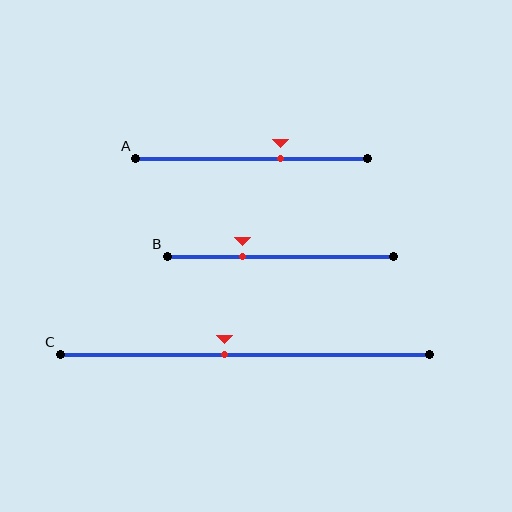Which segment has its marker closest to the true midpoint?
Segment C has its marker closest to the true midpoint.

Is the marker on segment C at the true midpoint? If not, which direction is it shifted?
No, the marker on segment C is shifted to the left by about 5% of the segment length.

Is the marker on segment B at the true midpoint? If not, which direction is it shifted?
No, the marker on segment B is shifted to the left by about 17% of the segment length.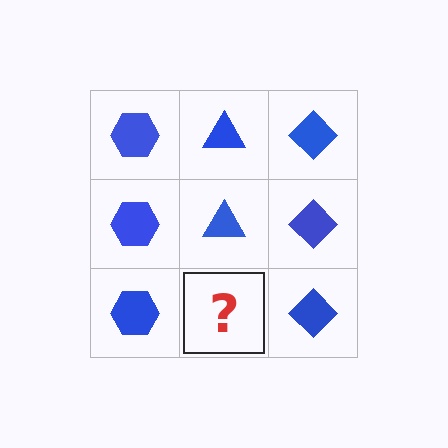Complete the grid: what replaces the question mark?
The question mark should be replaced with a blue triangle.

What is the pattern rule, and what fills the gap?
The rule is that each column has a consistent shape. The gap should be filled with a blue triangle.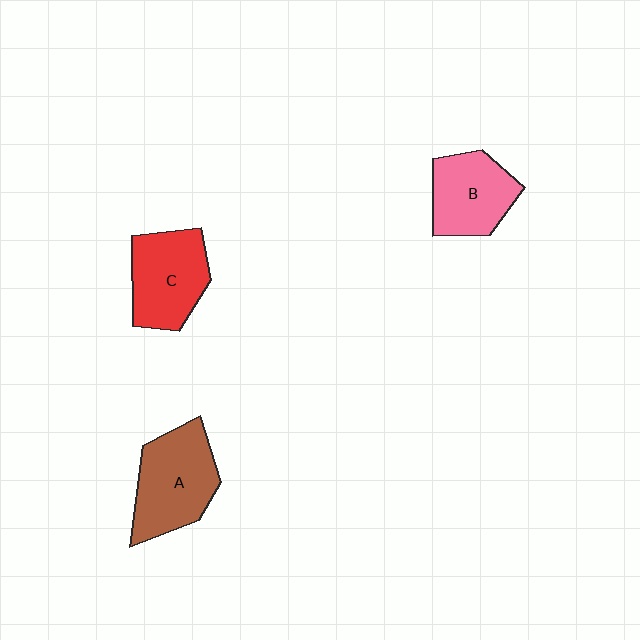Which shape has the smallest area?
Shape B (pink).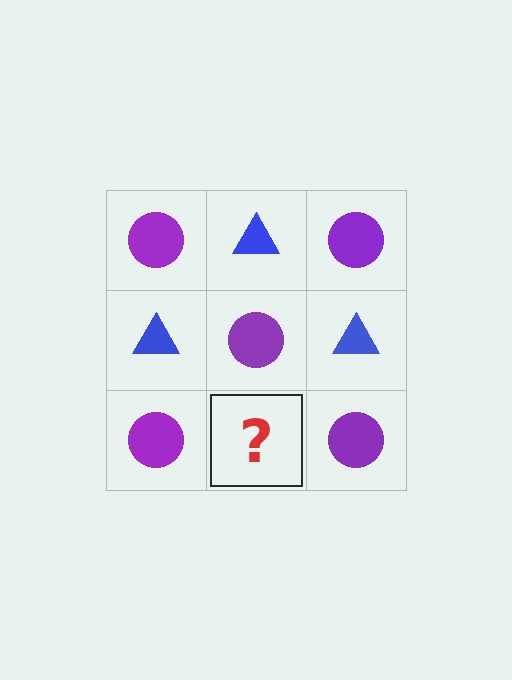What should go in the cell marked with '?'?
The missing cell should contain a blue triangle.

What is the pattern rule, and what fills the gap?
The rule is that it alternates purple circle and blue triangle in a checkerboard pattern. The gap should be filled with a blue triangle.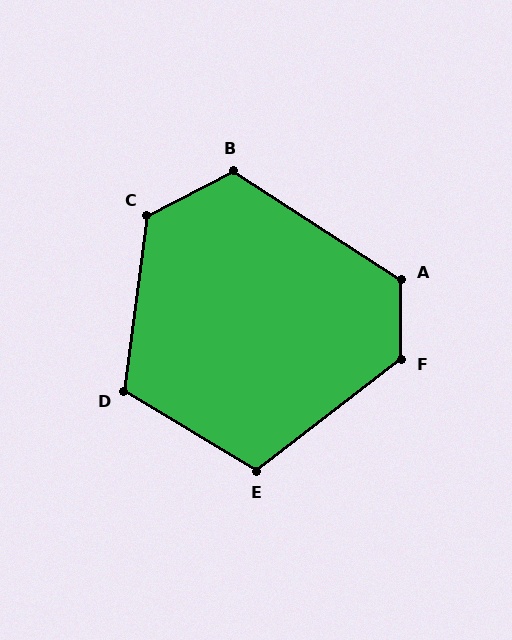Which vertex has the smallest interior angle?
E, at approximately 112 degrees.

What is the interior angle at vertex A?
Approximately 123 degrees (obtuse).